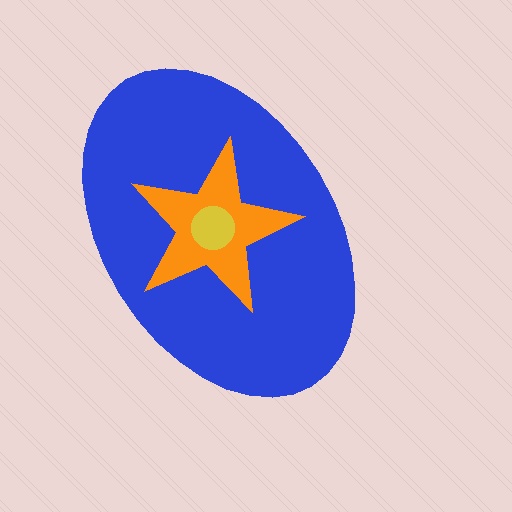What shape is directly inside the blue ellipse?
The orange star.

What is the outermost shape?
The blue ellipse.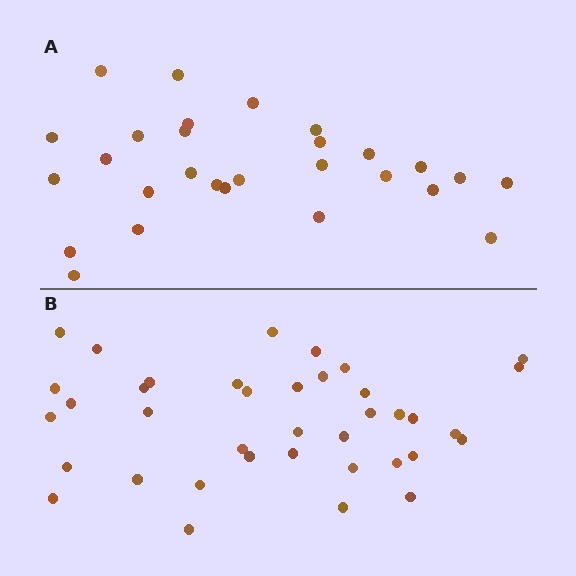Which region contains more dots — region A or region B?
Region B (the bottom region) has more dots.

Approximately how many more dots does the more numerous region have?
Region B has roughly 10 or so more dots than region A.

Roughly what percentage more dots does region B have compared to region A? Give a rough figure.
About 35% more.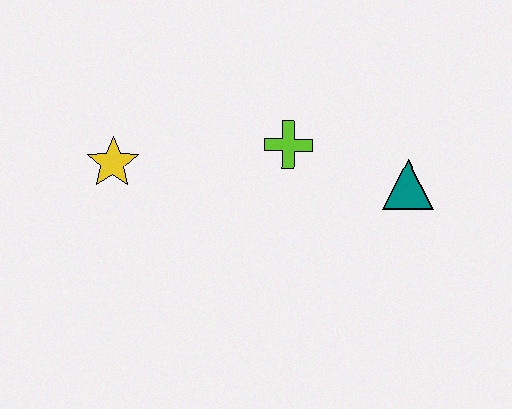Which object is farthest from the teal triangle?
The yellow star is farthest from the teal triangle.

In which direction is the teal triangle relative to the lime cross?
The teal triangle is to the right of the lime cross.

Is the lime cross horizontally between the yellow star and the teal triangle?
Yes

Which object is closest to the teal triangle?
The lime cross is closest to the teal triangle.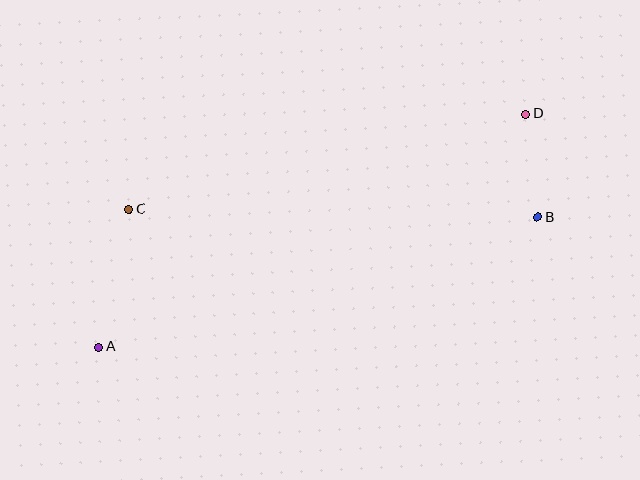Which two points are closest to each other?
Points B and D are closest to each other.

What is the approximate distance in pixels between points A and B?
The distance between A and B is approximately 458 pixels.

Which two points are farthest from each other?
Points A and D are farthest from each other.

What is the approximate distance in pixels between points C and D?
The distance between C and D is approximately 408 pixels.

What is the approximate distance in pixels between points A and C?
The distance between A and C is approximately 141 pixels.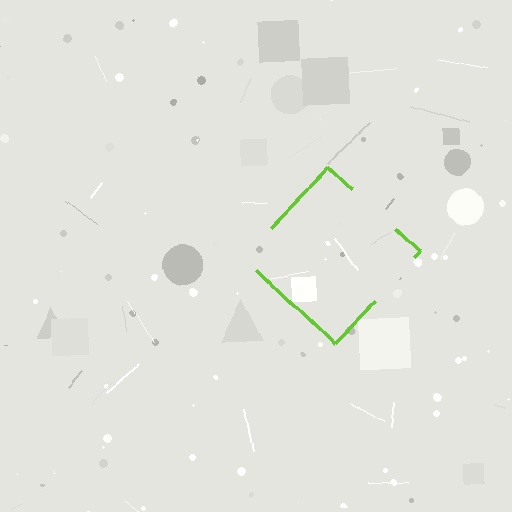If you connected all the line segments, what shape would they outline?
They would outline a diamond.